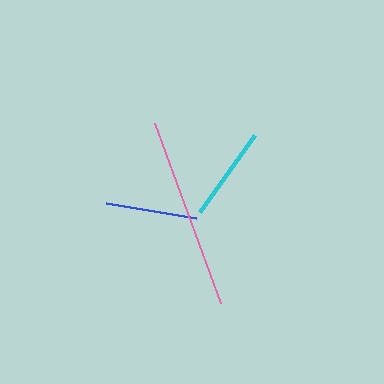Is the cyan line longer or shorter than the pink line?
The pink line is longer than the cyan line.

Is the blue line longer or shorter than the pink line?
The pink line is longer than the blue line.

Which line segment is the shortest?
The blue line is the shortest at approximately 91 pixels.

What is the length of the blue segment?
The blue segment is approximately 91 pixels long.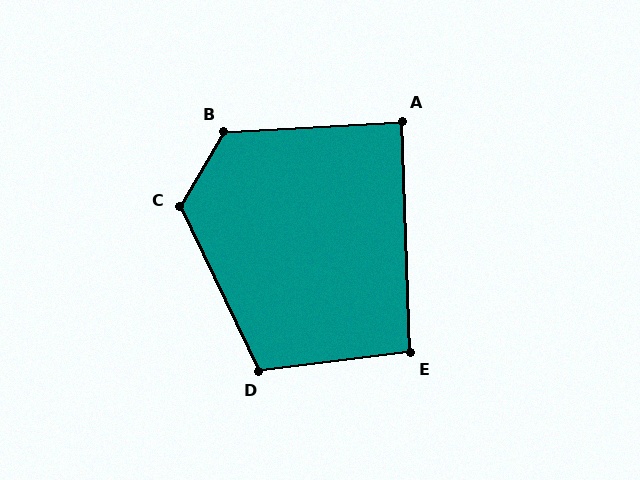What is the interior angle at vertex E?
Approximately 95 degrees (obtuse).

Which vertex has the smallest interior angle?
A, at approximately 89 degrees.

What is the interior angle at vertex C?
Approximately 123 degrees (obtuse).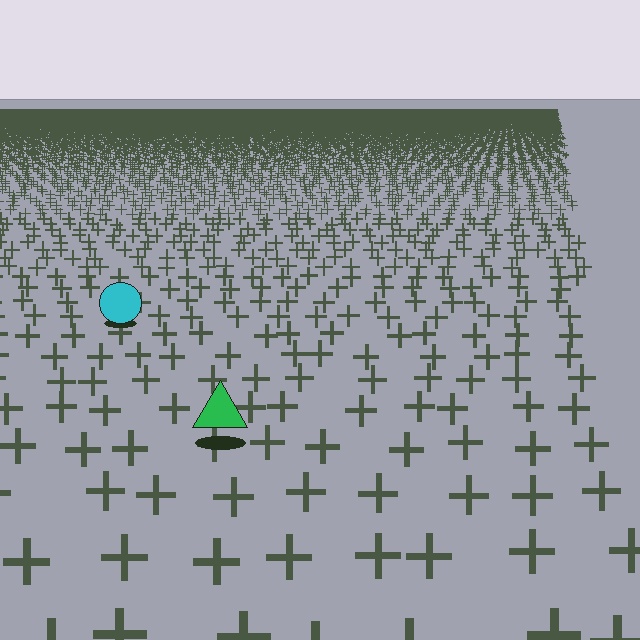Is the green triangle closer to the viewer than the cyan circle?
Yes. The green triangle is closer — you can tell from the texture gradient: the ground texture is coarser near it.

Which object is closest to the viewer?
The green triangle is closest. The texture marks near it are larger and more spread out.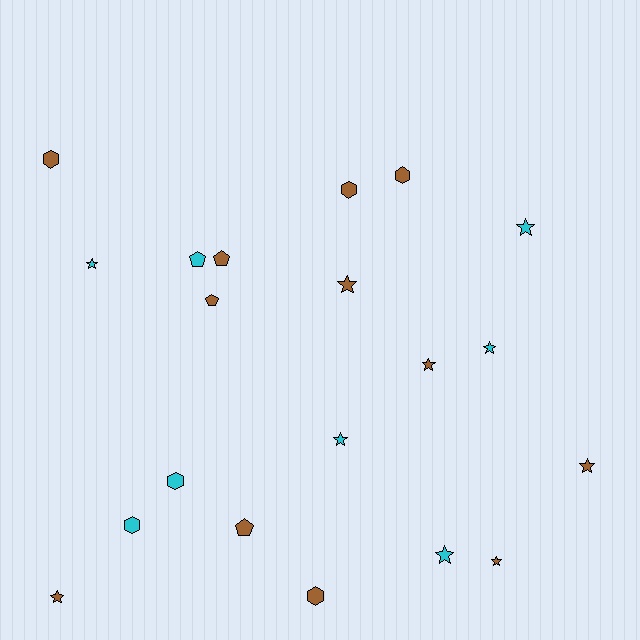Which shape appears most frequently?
Star, with 10 objects.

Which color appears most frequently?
Brown, with 12 objects.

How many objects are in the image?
There are 20 objects.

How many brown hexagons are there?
There are 4 brown hexagons.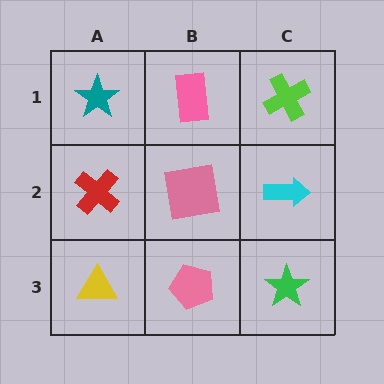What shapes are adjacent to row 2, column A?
A teal star (row 1, column A), a yellow triangle (row 3, column A), a pink square (row 2, column B).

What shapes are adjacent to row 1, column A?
A red cross (row 2, column A), a pink rectangle (row 1, column B).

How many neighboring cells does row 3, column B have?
3.